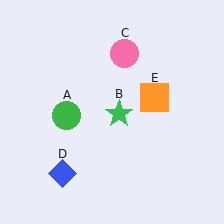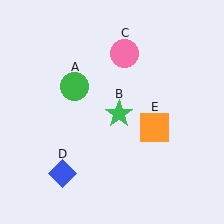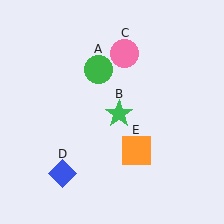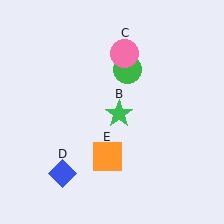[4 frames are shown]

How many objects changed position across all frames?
2 objects changed position: green circle (object A), orange square (object E).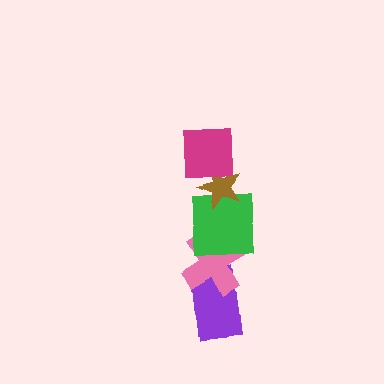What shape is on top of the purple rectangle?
The pink cross is on top of the purple rectangle.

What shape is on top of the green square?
The brown star is on top of the green square.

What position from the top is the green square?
The green square is 3rd from the top.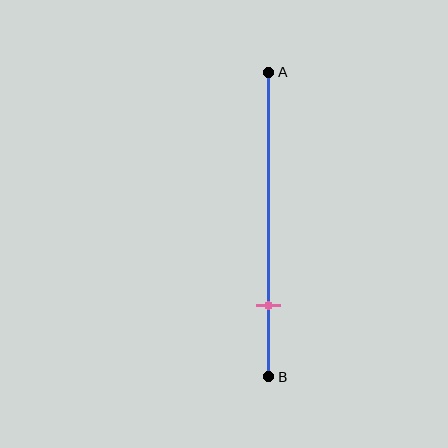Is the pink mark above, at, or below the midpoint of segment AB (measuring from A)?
The pink mark is below the midpoint of segment AB.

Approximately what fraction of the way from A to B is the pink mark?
The pink mark is approximately 75% of the way from A to B.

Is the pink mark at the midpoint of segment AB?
No, the mark is at about 75% from A, not at the 50% midpoint.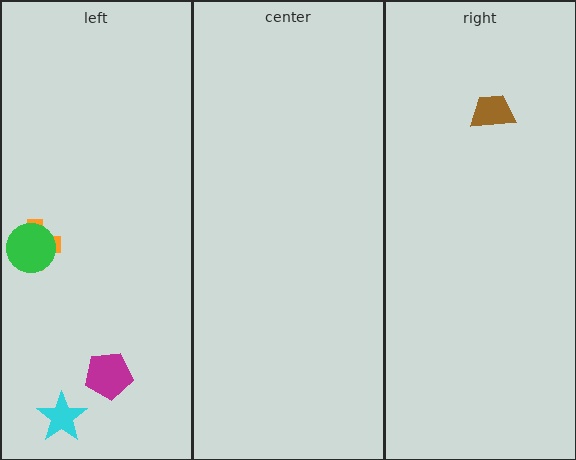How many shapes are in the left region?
4.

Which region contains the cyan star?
The left region.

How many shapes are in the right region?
1.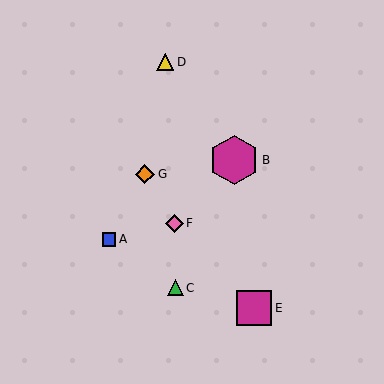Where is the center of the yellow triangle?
The center of the yellow triangle is at (165, 62).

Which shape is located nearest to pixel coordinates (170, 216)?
The pink diamond (labeled F) at (174, 223) is nearest to that location.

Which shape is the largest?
The magenta hexagon (labeled B) is the largest.